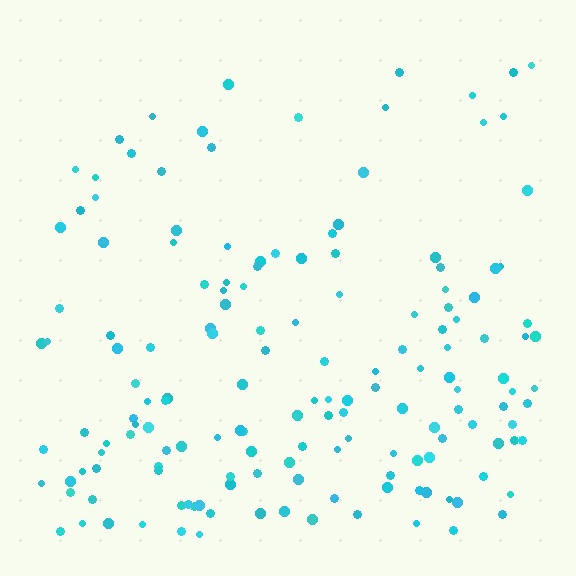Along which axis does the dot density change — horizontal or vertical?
Vertical.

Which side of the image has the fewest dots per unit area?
The top.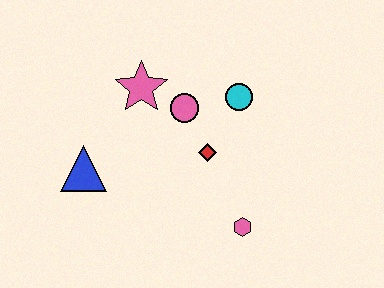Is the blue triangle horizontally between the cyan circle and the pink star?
No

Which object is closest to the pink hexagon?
The red diamond is closest to the pink hexagon.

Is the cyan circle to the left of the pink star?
No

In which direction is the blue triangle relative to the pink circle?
The blue triangle is to the left of the pink circle.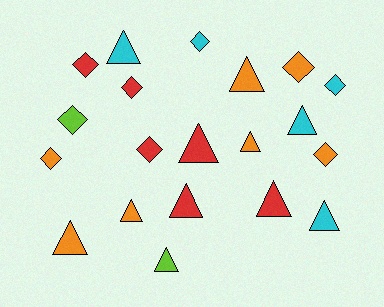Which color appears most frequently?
Orange, with 7 objects.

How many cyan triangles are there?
There are 3 cyan triangles.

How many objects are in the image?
There are 20 objects.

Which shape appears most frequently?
Triangle, with 11 objects.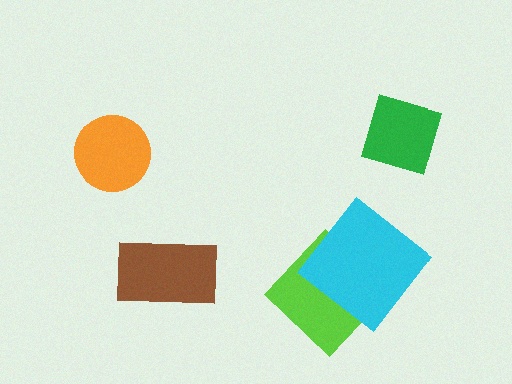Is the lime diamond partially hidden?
Yes, it is partially covered by another shape.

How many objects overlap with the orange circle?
0 objects overlap with the orange circle.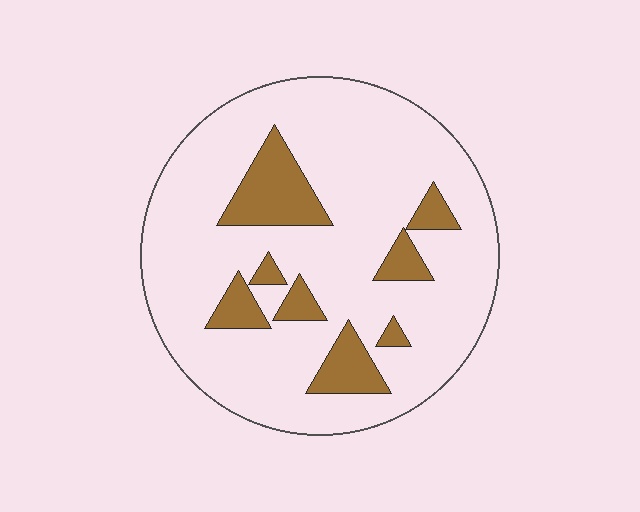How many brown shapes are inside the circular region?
8.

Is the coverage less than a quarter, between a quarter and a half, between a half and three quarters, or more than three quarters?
Less than a quarter.